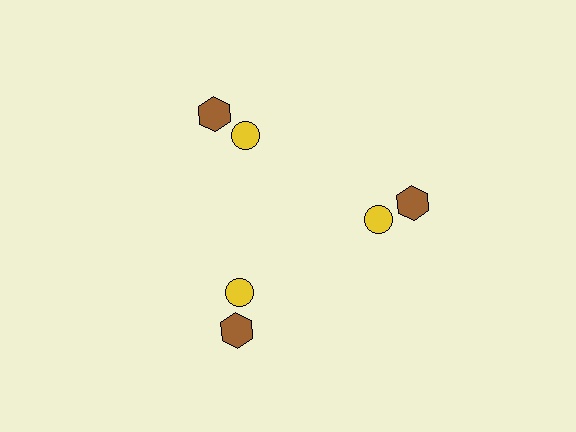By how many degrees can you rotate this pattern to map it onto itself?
The pattern maps onto itself every 120 degrees of rotation.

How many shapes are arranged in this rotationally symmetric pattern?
There are 6 shapes, arranged in 3 groups of 2.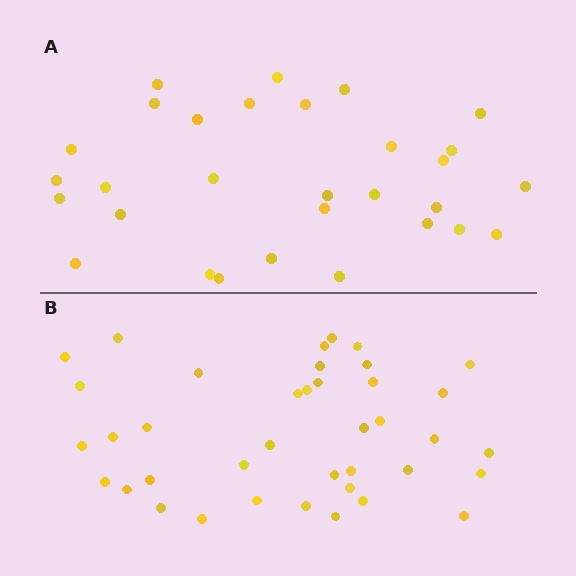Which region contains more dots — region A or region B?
Region B (the bottom region) has more dots.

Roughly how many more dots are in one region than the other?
Region B has roughly 8 or so more dots than region A.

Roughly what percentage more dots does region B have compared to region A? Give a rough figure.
About 30% more.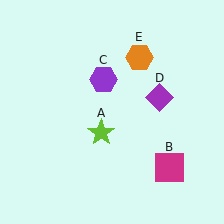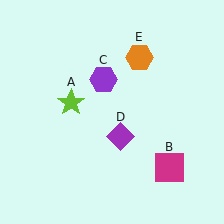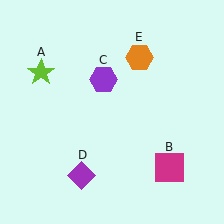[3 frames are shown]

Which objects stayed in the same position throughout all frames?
Magenta square (object B) and purple hexagon (object C) and orange hexagon (object E) remained stationary.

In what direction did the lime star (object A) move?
The lime star (object A) moved up and to the left.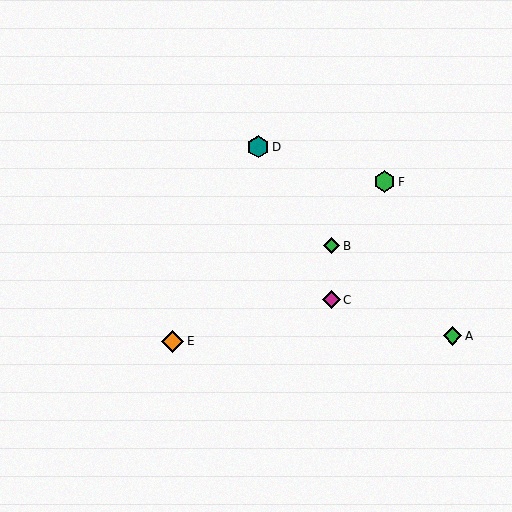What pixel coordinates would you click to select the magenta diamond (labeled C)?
Click at (332, 300) to select the magenta diamond C.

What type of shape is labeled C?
Shape C is a magenta diamond.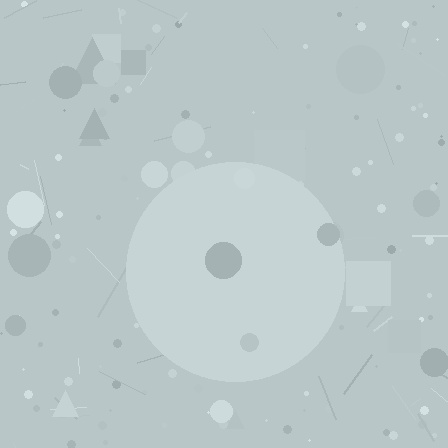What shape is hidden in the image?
A circle is hidden in the image.